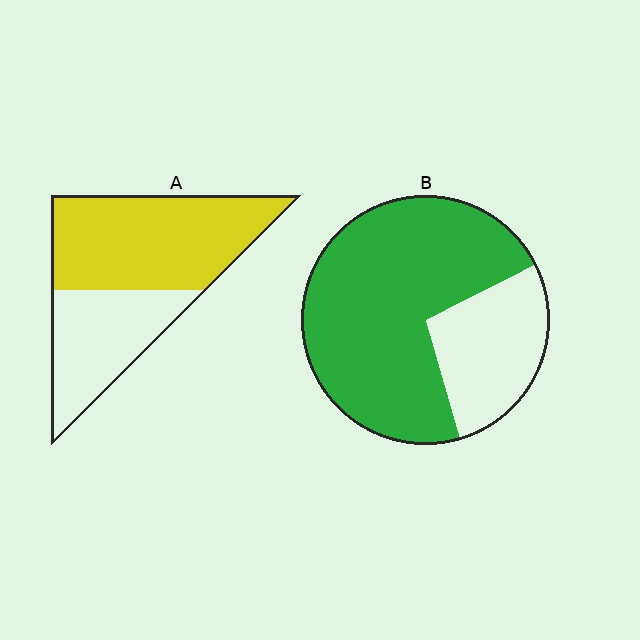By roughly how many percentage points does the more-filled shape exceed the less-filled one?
By roughly 10 percentage points (B over A).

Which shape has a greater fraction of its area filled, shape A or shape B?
Shape B.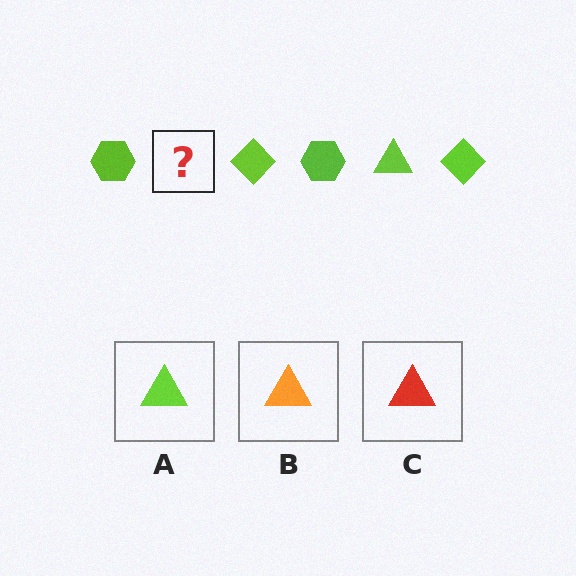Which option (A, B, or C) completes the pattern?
A.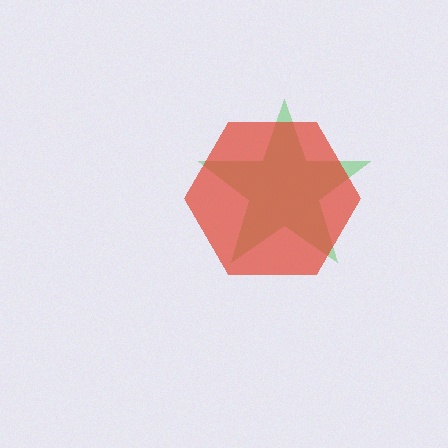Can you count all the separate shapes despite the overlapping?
Yes, there are 2 separate shapes.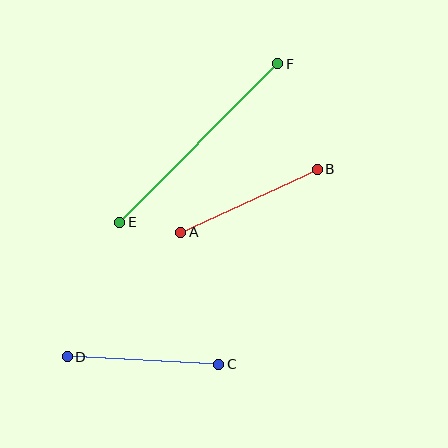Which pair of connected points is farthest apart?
Points E and F are farthest apart.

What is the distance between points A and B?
The distance is approximately 150 pixels.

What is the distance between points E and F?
The distance is approximately 224 pixels.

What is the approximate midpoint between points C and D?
The midpoint is at approximately (143, 360) pixels.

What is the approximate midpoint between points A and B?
The midpoint is at approximately (249, 201) pixels.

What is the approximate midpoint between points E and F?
The midpoint is at approximately (199, 143) pixels.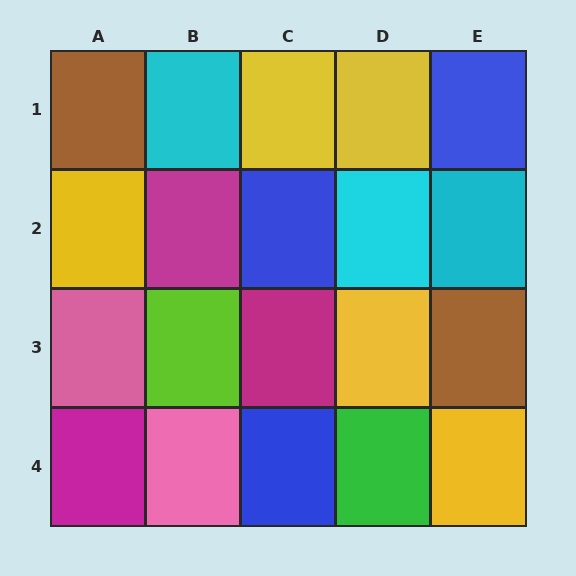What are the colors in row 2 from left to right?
Yellow, magenta, blue, cyan, cyan.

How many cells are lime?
1 cell is lime.